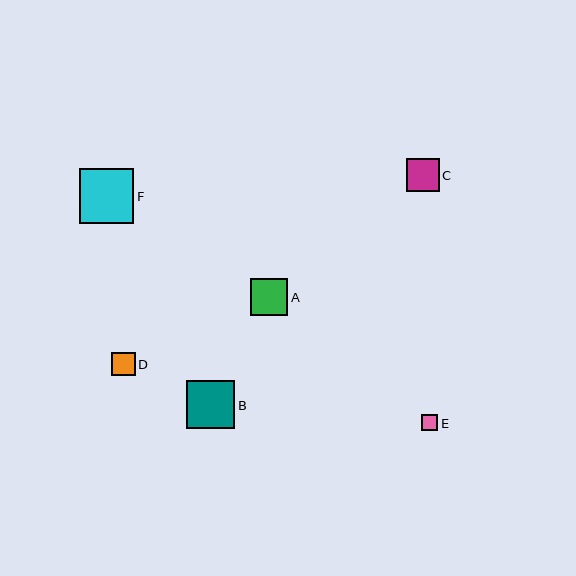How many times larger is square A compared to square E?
Square A is approximately 2.3 times the size of square E.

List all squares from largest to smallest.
From largest to smallest: F, B, A, C, D, E.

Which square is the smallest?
Square E is the smallest with a size of approximately 16 pixels.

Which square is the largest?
Square F is the largest with a size of approximately 55 pixels.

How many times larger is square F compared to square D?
Square F is approximately 2.3 times the size of square D.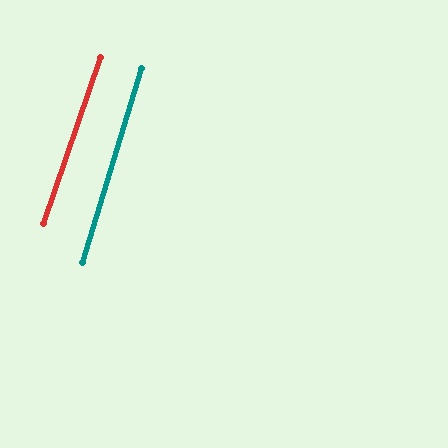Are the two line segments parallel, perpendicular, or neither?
Parallel — their directions differ by only 1.8°.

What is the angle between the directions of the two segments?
Approximately 2 degrees.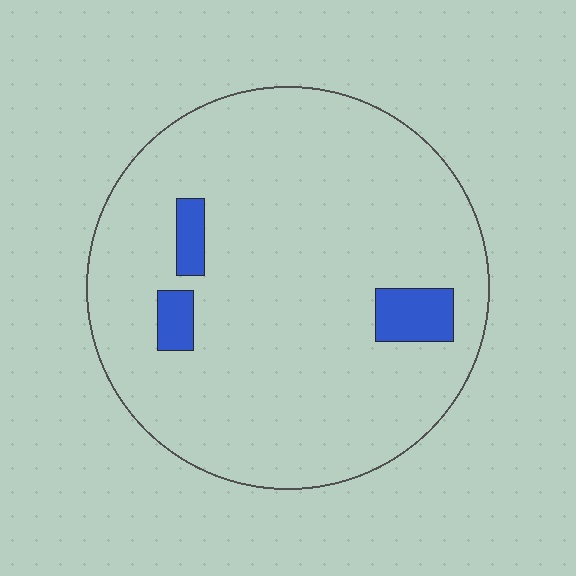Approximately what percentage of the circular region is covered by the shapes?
Approximately 5%.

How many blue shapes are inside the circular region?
3.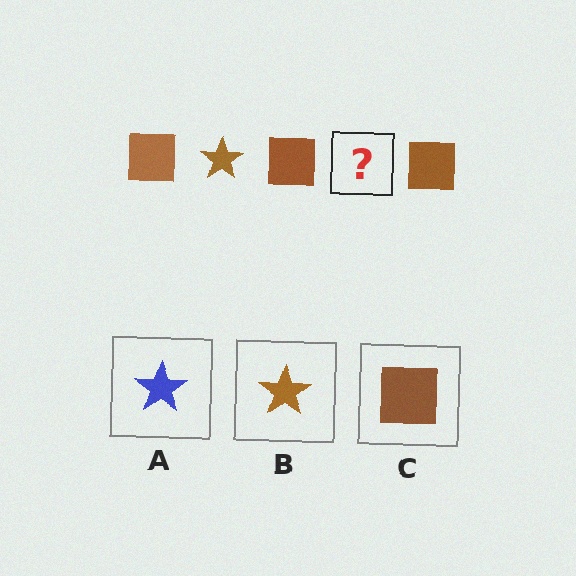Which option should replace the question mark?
Option B.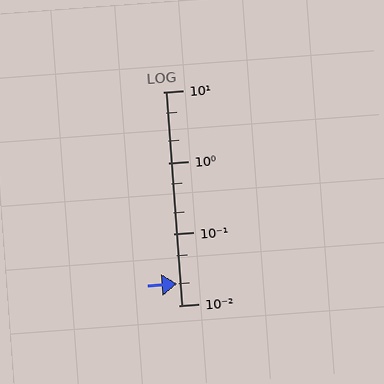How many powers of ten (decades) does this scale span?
The scale spans 3 decades, from 0.01 to 10.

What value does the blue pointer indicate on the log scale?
The pointer indicates approximately 0.02.